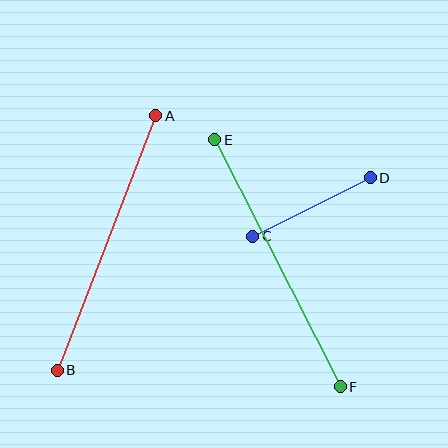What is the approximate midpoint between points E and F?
The midpoint is at approximately (278, 263) pixels.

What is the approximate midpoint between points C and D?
The midpoint is at approximately (312, 207) pixels.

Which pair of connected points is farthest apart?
Points E and F are farthest apart.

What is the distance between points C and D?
The distance is approximately 131 pixels.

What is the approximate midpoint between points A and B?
The midpoint is at approximately (106, 243) pixels.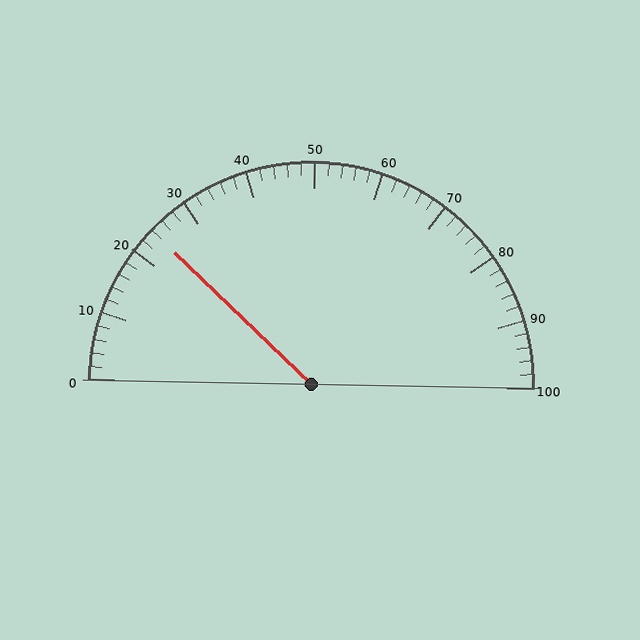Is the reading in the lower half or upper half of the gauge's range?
The reading is in the lower half of the range (0 to 100).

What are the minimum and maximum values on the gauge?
The gauge ranges from 0 to 100.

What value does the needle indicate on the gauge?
The needle indicates approximately 24.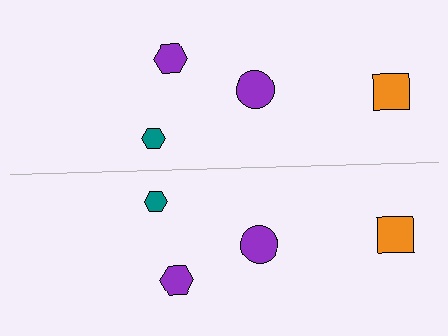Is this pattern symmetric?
Yes, this pattern has bilateral (reflection) symmetry.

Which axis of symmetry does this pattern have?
The pattern has a horizontal axis of symmetry running through the center of the image.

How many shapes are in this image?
There are 8 shapes in this image.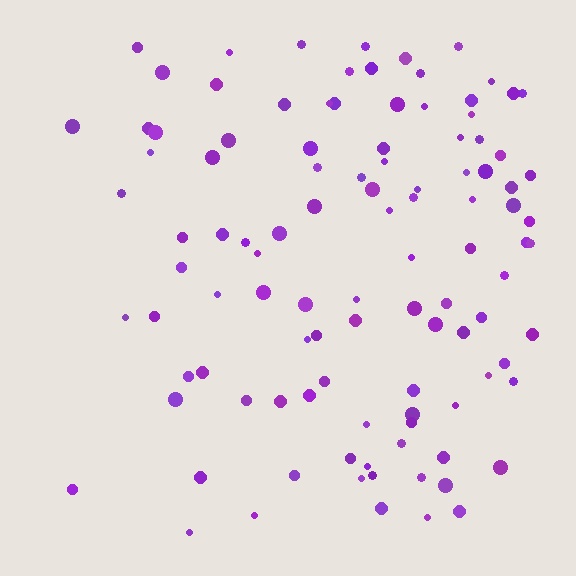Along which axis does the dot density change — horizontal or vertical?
Horizontal.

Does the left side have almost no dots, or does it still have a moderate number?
Still a moderate number, just noticeably fewer than the right.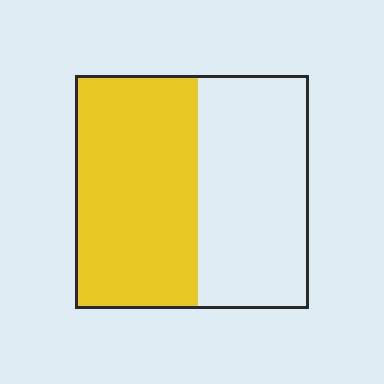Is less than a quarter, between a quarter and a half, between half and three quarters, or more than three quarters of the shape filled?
Between half and three quarters.